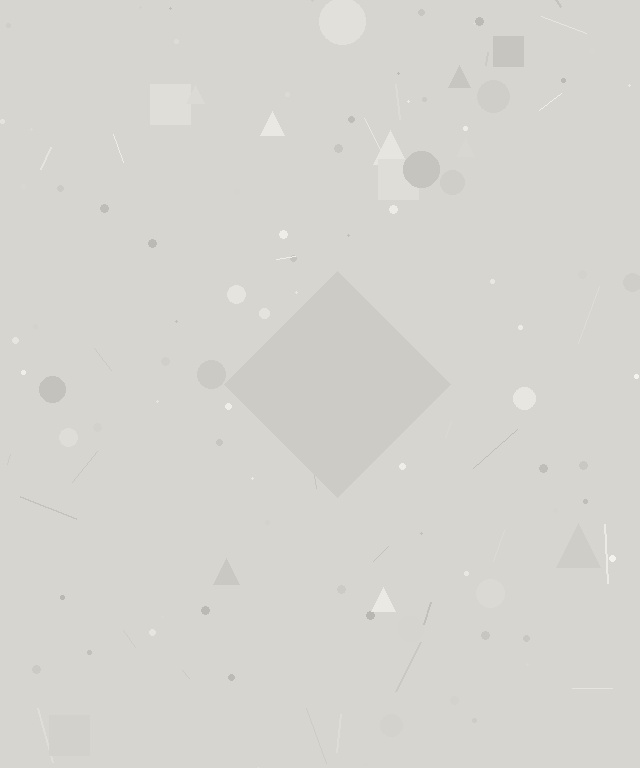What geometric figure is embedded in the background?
A diamond is embedded in the background.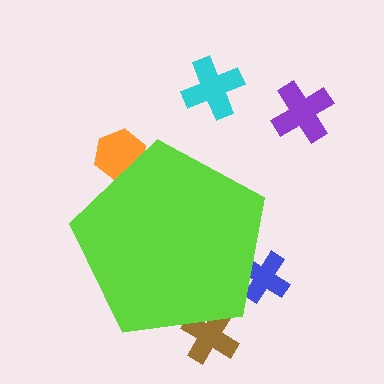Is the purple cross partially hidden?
No, the purple cross is fully visible.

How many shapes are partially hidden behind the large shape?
3 shapes are partially hidden.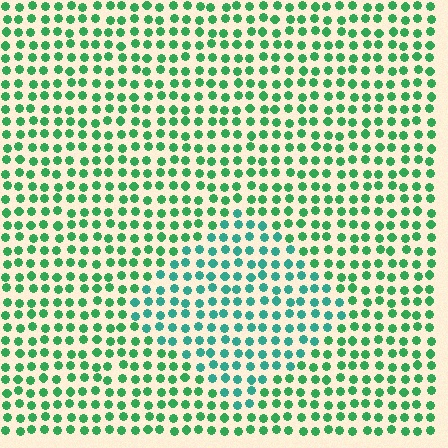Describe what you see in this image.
The image is filled with small green elements in a uniform arrangement. A diamond-shaped region is visible where the elements are tinted to a slightly different hue, forming a subtle color boundary.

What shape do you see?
I see a diamond.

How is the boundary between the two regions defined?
The boundary is defined purely by a slight shift in hue (about 30 degrees). Spacing, size, and orientation are identical on both sides.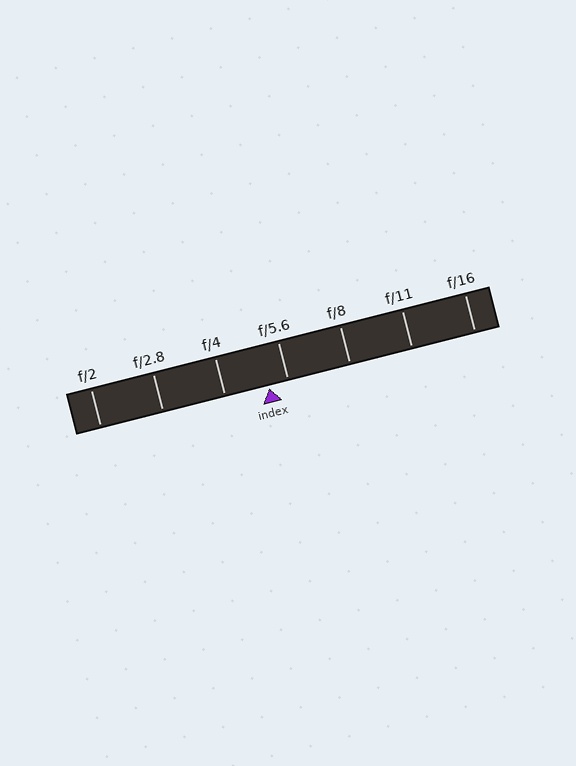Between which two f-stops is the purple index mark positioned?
The index mark is between f/4 and f/5.6.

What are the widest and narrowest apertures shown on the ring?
The widest aperture shown is f/2 and the narrowest is f/16.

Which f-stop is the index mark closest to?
The index mark is closest to f/5.6.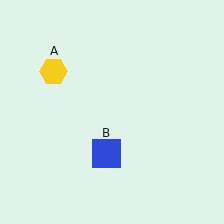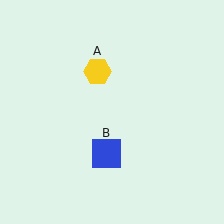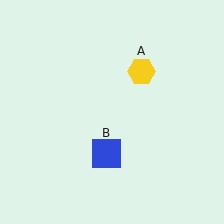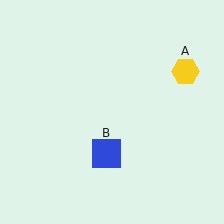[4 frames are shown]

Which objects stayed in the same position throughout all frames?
Blue square (object B) remained stationary.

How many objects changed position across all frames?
1 object changed position: yellow hexagon (object A).